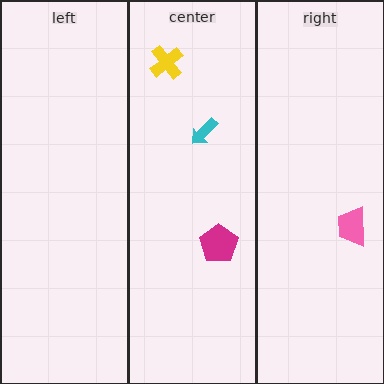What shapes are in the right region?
The pink trapezoid.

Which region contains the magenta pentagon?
The center region.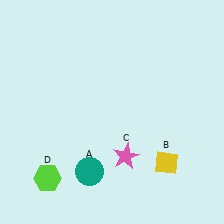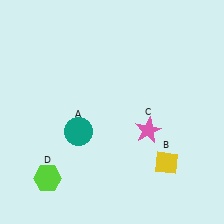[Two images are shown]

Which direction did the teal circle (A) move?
The teal circle (A) moved up.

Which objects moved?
The objects that moved are: the teal circle (A), the pink star (C).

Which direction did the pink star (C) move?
The pink star (C) moved up.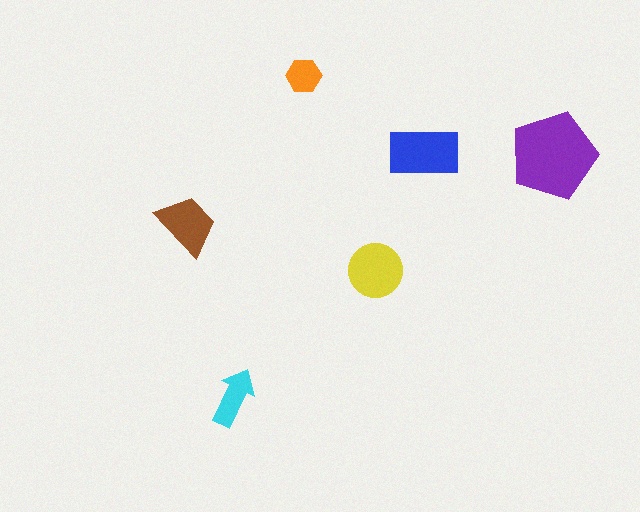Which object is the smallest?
The orange hexagon.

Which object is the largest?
The purple pentagon.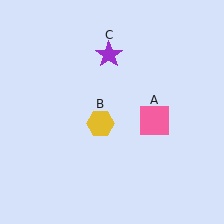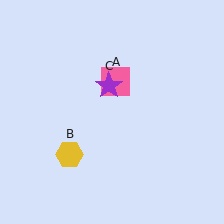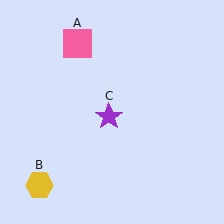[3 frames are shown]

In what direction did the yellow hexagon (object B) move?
The yellow hexagon (object B) moved down and to the left.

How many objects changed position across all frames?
3 objects changed position: pink square (object A), yellow hexagon (object B), purple star (object C).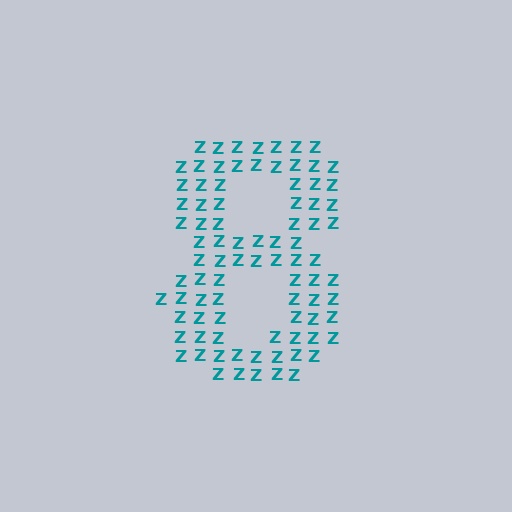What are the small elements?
The small elements are letter Z's.